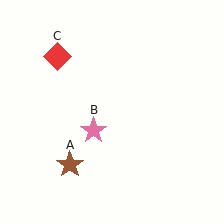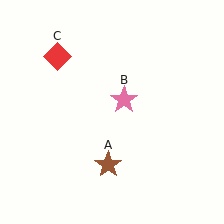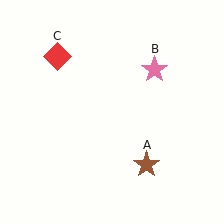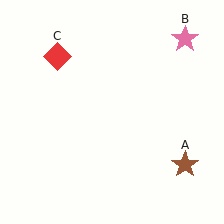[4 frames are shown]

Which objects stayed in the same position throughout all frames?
Red diamond (object C) remained stationary.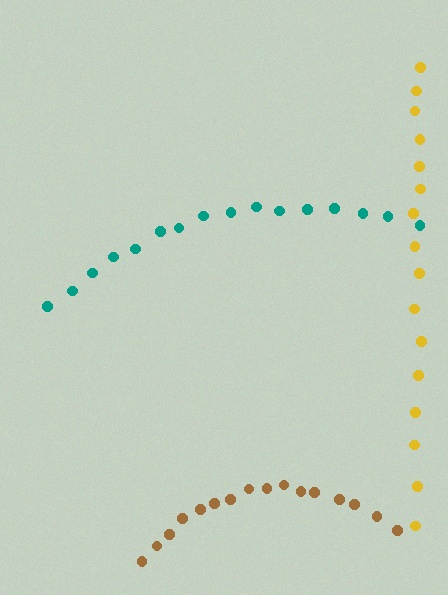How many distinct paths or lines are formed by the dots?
There are 3 distinct paths.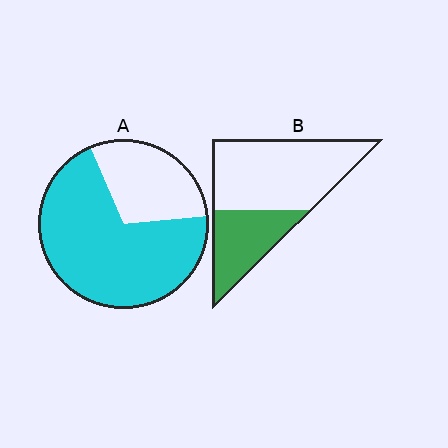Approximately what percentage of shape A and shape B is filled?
A is approximately 70% and B is approximately 35%.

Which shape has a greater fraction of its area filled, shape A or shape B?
Shape A.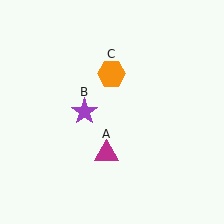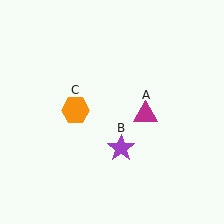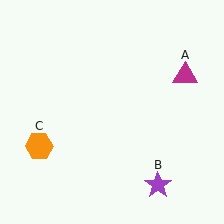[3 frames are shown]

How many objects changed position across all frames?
3 objects changed position: magenta triangle (object A), purple star (object B), orange hexagon (object C).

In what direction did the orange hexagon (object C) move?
The orange hexagon (object C) moved down and to the left.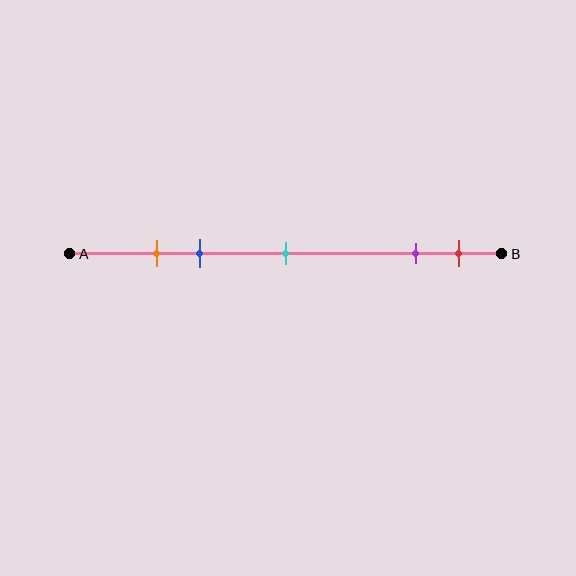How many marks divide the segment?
There are 5 marks dividing the segment.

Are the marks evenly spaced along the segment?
No, the marks are not evenly spaced.